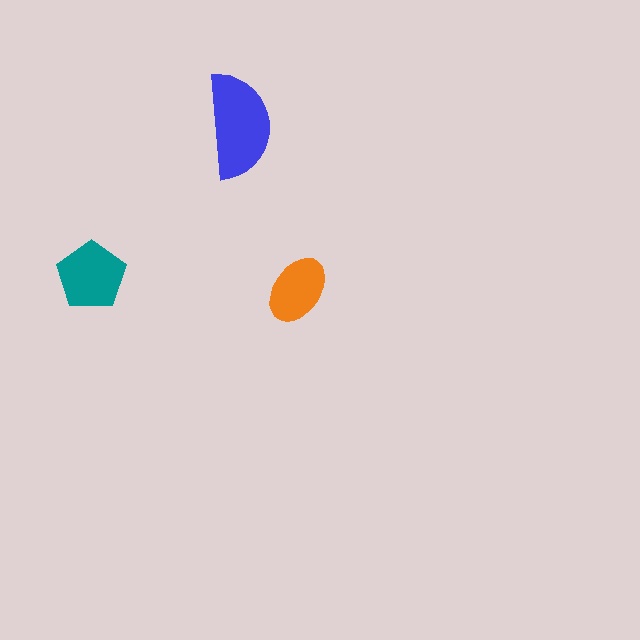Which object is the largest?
The blue semicircle.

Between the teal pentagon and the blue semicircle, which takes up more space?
The blue semicircle.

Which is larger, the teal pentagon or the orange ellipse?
The teal pentagon.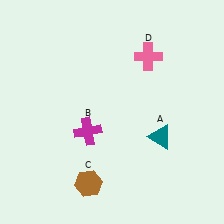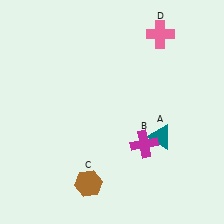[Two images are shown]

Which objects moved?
The objects that moved are: the magenta cross (B), the pink cross (D).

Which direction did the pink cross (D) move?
The pink cross (D) moved up.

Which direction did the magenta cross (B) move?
The magenta cross (B) moved right.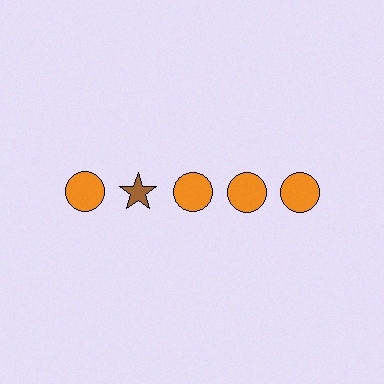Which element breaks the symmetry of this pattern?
The brown star in the top row, second from left column breaks the symmetry. All other shapes are orange circles.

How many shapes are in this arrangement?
There are 5 shapes arranged in a grid pattern.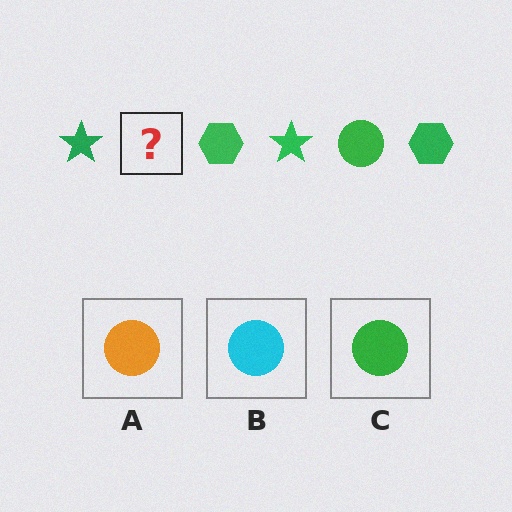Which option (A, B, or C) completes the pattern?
C.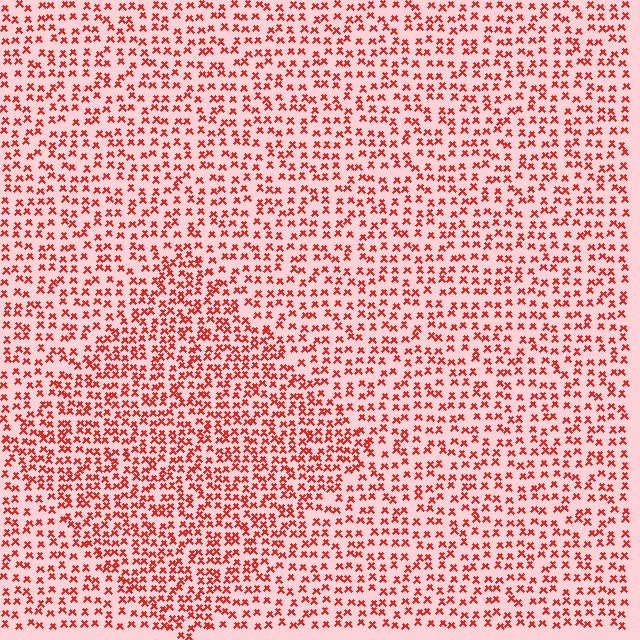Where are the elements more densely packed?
The elements are more densely packed inside the diamond boundary.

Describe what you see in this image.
The image contains small red elements arranged at two different densities. A diamond-shaped region is visible where the elements are more densely packed than the surrounding area.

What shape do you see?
I see a diamond.